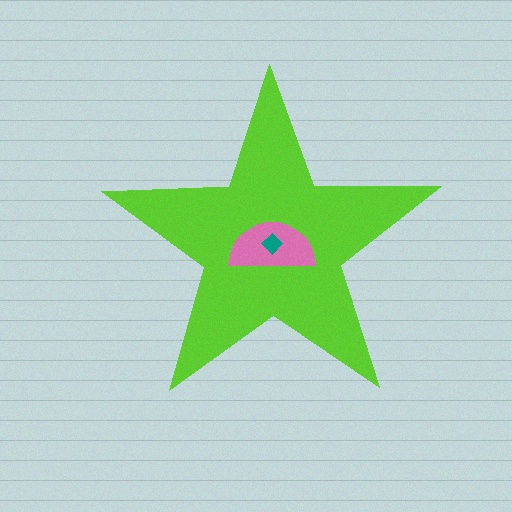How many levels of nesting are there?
3.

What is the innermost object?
The teal diamond.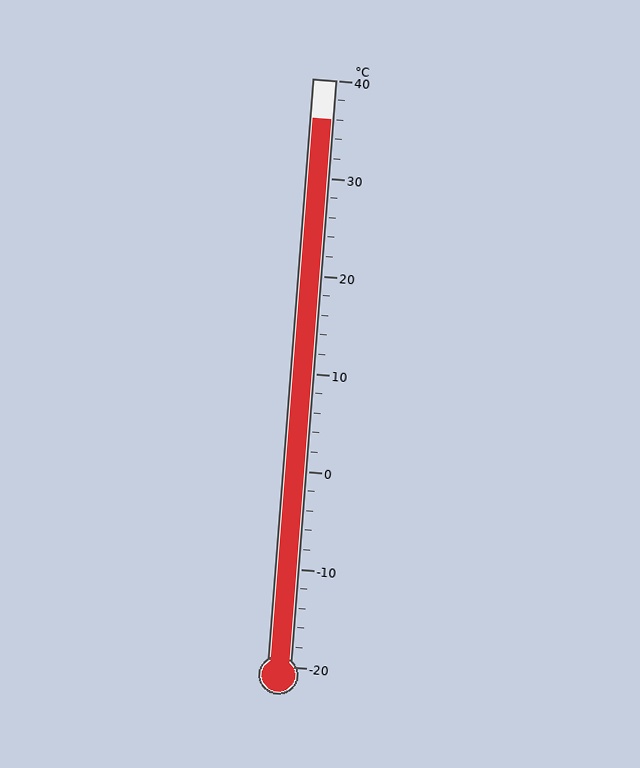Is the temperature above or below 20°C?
The temperature is above 20°C.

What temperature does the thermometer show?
The thermometer shows approximately 36°C.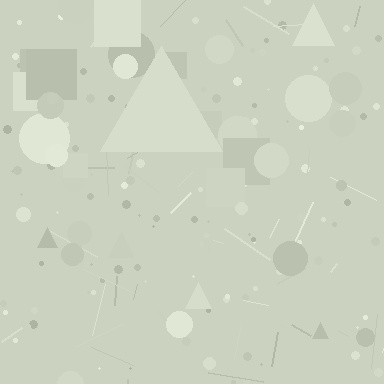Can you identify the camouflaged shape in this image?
The camouflaged shape is a triangle.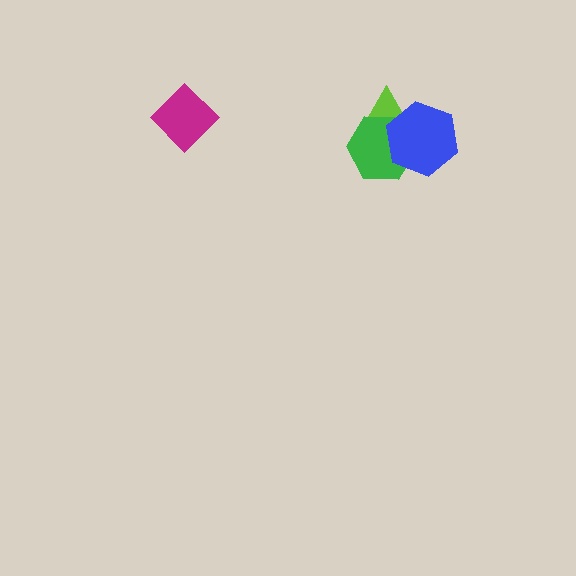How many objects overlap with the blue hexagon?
2 objects overlap with the blue hexagon.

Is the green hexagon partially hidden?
Yes, it is partially covered by another shape.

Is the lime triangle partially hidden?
Yes, it is partially covered by another shape.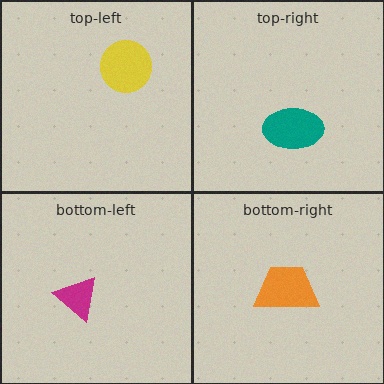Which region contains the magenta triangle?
The bottom-left region.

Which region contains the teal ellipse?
The top-right region.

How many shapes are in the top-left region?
1.